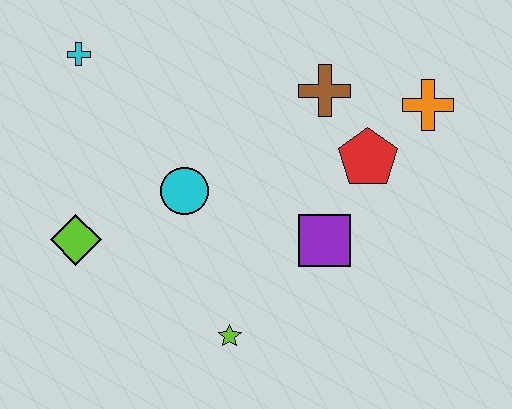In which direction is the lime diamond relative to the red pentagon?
The lime diamond is to the left of the red pentagon.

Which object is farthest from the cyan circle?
The orange cross is farthest from the cyan circle.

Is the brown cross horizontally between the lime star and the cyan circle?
No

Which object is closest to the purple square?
The red pentagon is closest to the purple square.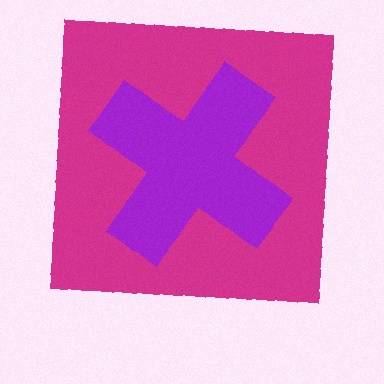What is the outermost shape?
The magenta square.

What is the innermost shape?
The purple cross.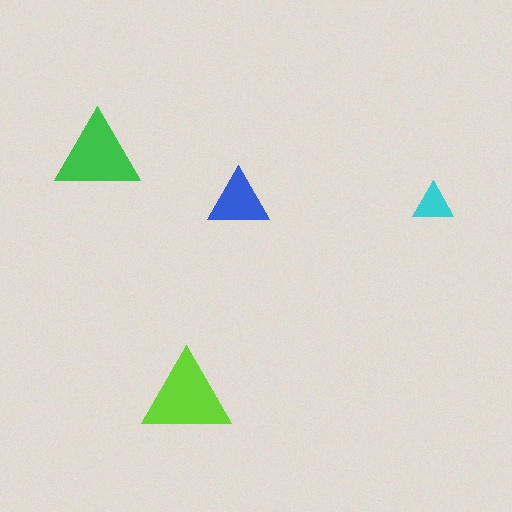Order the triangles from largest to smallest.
the lime one, the green one, the blue one, the cyan one.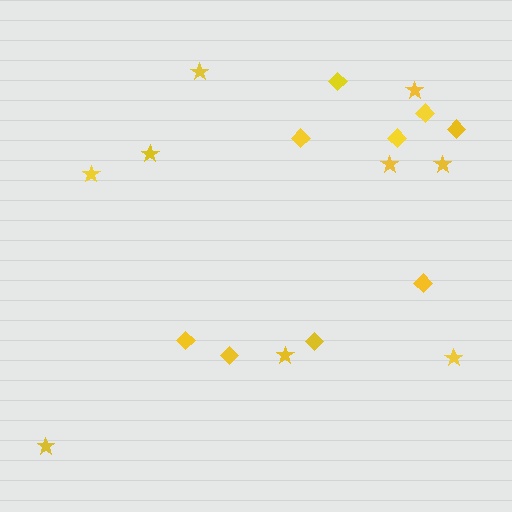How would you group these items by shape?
There are 2 groups: one group of diamonds (9) and one group of stars (9).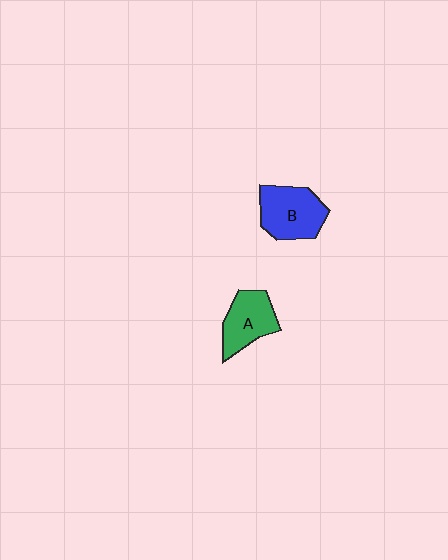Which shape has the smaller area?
Shape A (green).